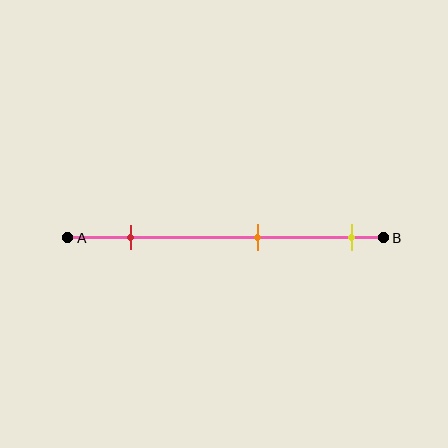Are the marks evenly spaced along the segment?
Yes, the marks are approximately evenly spaced.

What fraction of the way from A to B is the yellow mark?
The yellow mark is approximately 90% (0.9) of the way from A to B.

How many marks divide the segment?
There are 3 marks dividing the segment.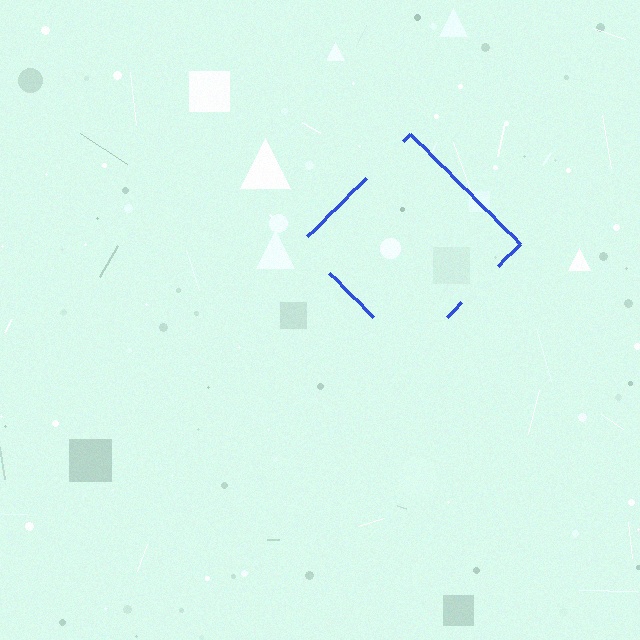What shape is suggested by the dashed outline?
The dashed outline suggests a diamond.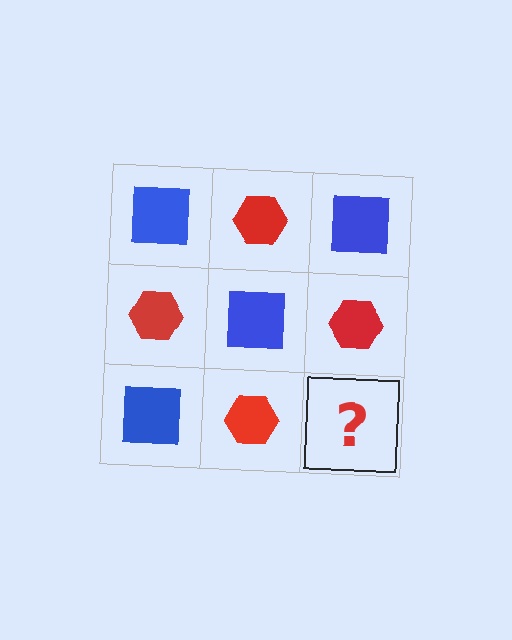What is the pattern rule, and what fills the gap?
The rule is that it alternates blue square and red hexagon in a checkerboard pattern. The gap should be filled with a blue square.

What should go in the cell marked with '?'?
The missing cell should contain a blue square.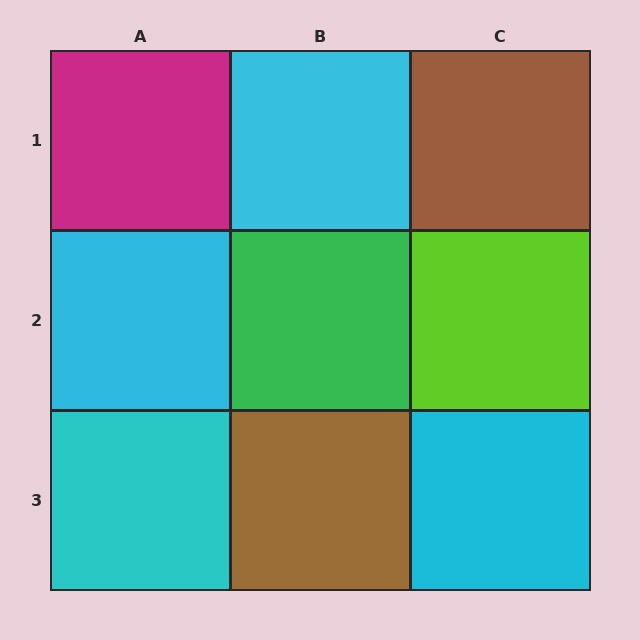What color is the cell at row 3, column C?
Cyan.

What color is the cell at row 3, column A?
Cyan.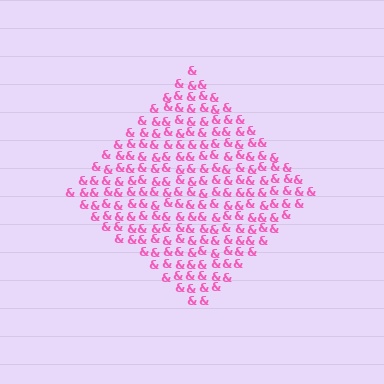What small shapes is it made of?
It is made of small ampersands.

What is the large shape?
The large shape is a diamond.